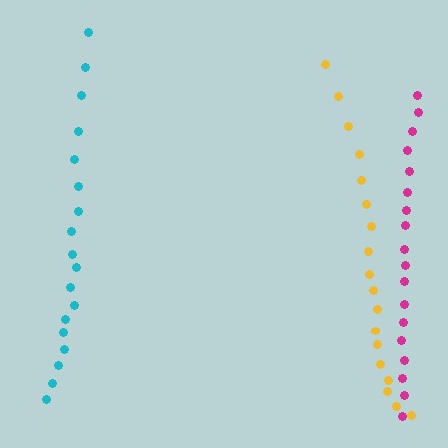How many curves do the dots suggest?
There are 3 distinct paths.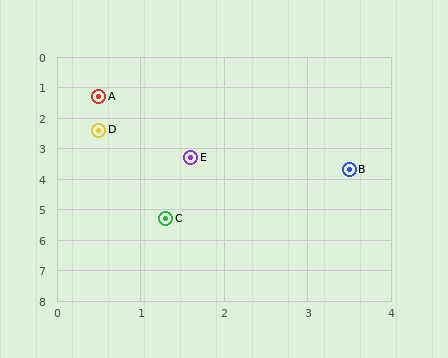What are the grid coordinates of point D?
Point D is at approximately (0.5, 2.4).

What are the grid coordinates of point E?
Point E is at approximately (1.6, 3.3).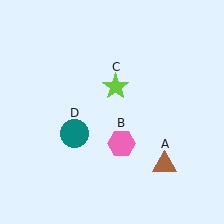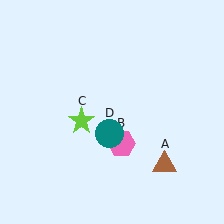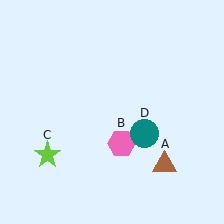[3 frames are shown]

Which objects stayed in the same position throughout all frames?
Brown triangle (object A) and pink hexagon (object B) remained stationary.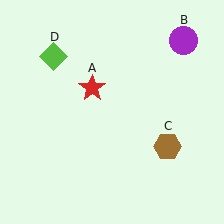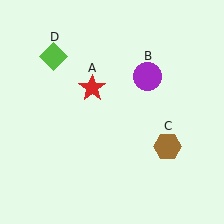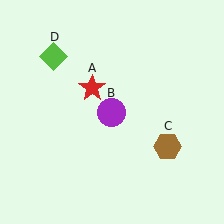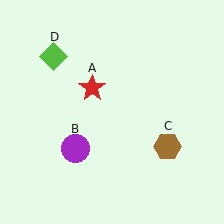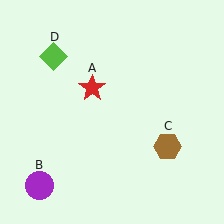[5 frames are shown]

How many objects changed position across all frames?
1 object changed position: purple circle (object B).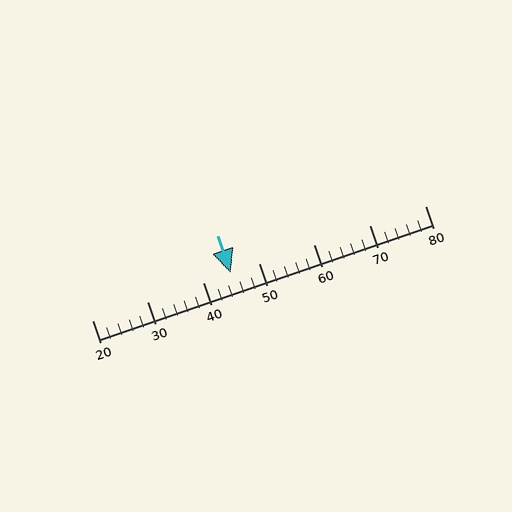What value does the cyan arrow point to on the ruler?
The cyan arrow points to approximately 45.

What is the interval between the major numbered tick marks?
The major tick marks are spaced 10 units apart.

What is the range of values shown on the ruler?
The ruler shows values from 20 to 80.